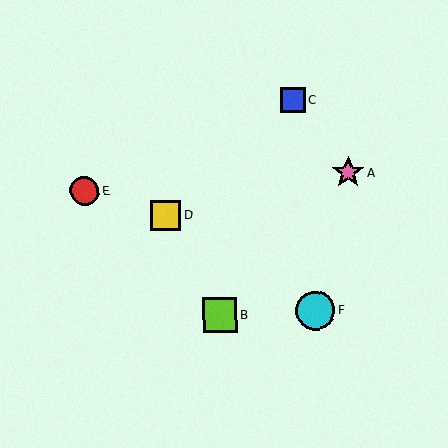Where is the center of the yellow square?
The center of the yellow square is at (165, 215).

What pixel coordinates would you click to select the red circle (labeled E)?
Click at (85, 191) to select the red circle E.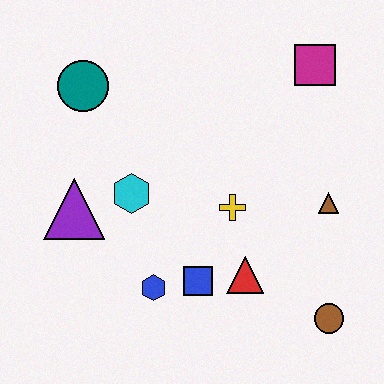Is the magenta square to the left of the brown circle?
Yes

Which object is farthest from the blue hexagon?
The magenta square is farthest from the blue hexagon.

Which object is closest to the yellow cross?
The red triangle is closest to the yellow cross.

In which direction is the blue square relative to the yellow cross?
The blue square is below the yellow cross.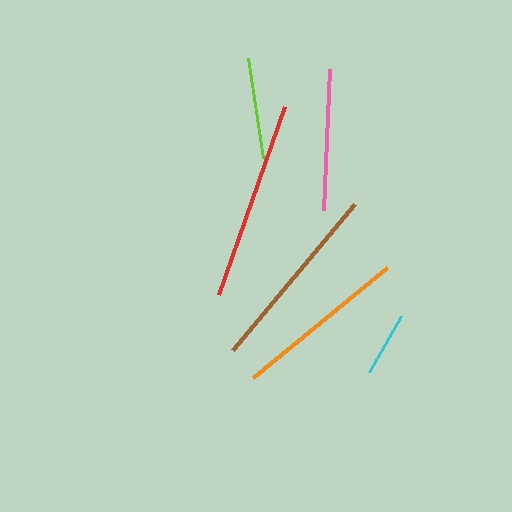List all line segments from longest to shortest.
From longest to shortest: red, brown, orange, pink, lime, cyan.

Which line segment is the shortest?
The cyan line is the shortest at approximately 65 pixels.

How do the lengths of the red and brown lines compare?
The red and brown lines are approximately the same length.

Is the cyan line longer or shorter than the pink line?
The pink line is longer than the cyan line.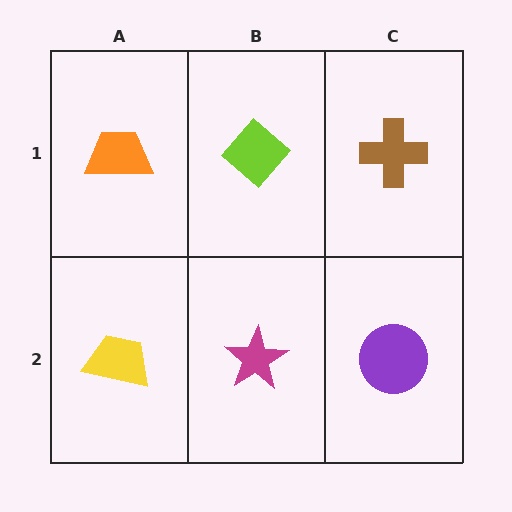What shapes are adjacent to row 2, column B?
A lime diamond (row 1, column B), a yellow trapezoid (row 2, column A), a purple circle (row 2, column C).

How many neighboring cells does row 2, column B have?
3.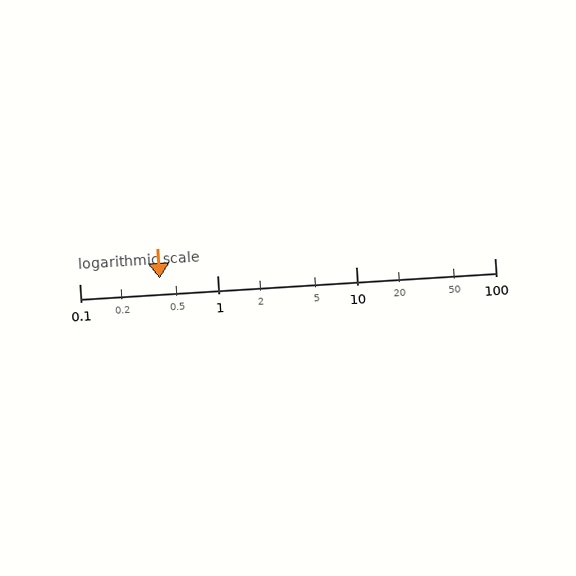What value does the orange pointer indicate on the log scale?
The pointer indicates approximately 0.38.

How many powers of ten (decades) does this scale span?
The scale spans 3 decades, from 0.1 to 100.